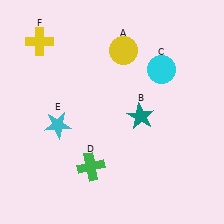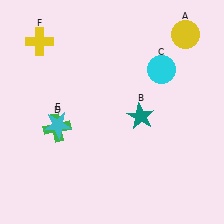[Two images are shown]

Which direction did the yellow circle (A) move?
The yellow circle (A) moved right.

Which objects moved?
The objects that moved are: the yellow circle (A), the green cross (D).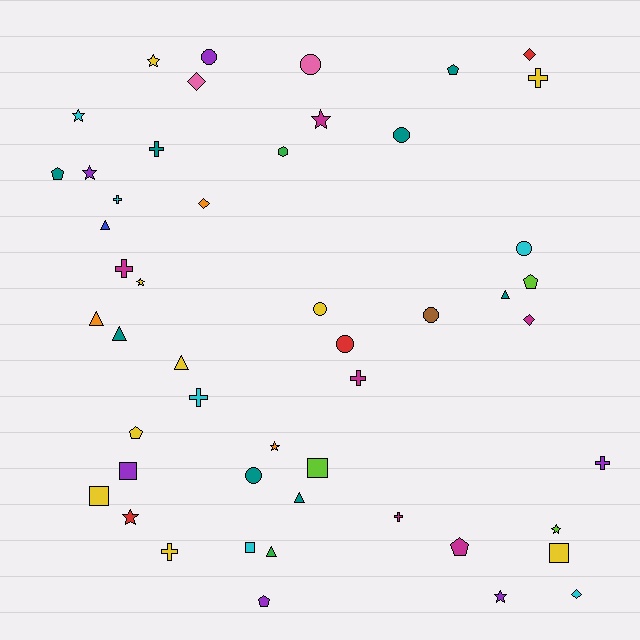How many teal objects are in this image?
There are 8 teal objects.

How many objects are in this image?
There are 50 objects.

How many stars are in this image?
There are 9 stars.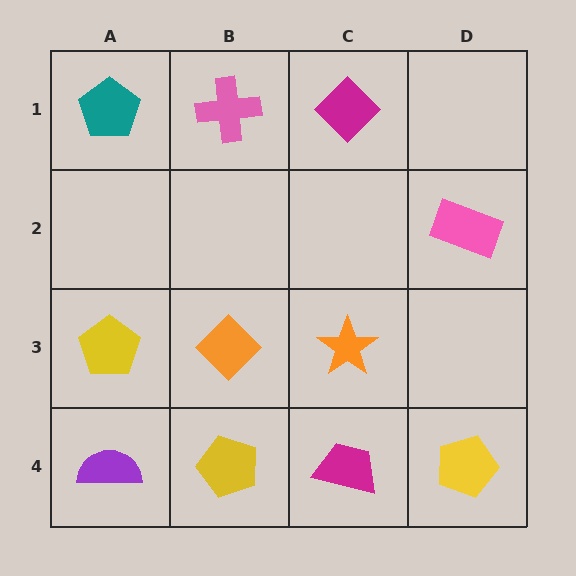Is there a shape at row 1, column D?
No, that cell is empty.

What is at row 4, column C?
A magenta trapezoid.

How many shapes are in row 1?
3 shapes.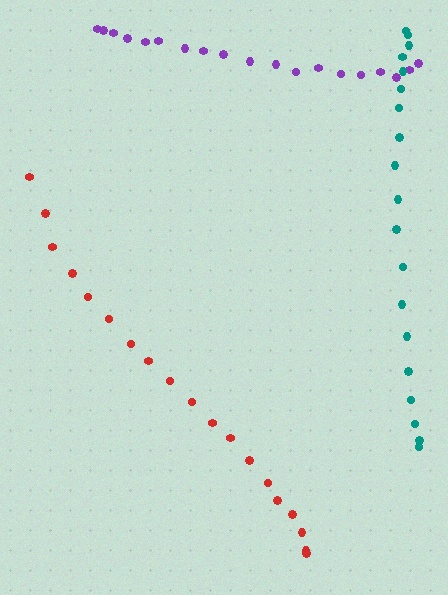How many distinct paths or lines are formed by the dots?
There are 3 distinct paths.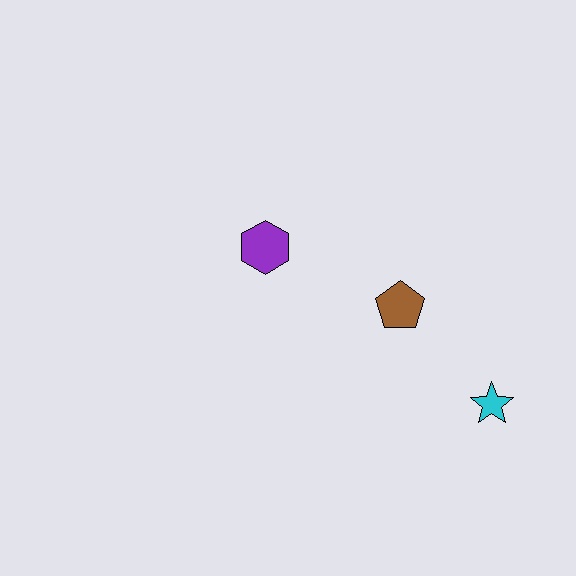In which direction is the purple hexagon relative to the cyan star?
The purple hexagon is to the left of the cyan star.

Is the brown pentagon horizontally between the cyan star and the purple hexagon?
Yes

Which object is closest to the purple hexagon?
The brown pentagon is closest to the purple hexagon.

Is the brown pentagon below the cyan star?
No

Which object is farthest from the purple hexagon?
The cyan star is farthest from the purple hexagon.